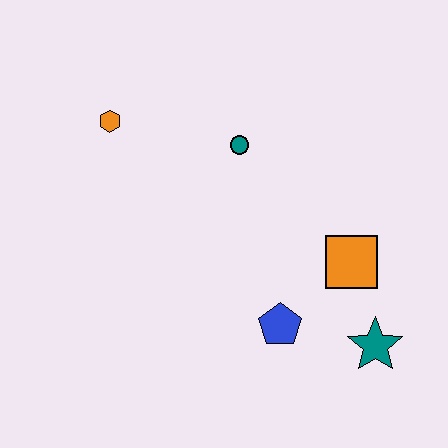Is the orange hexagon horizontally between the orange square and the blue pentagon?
No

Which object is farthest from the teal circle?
The teal star is farthest from the teal circle.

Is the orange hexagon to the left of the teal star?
Yes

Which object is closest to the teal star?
The orange square is closest to the teal star.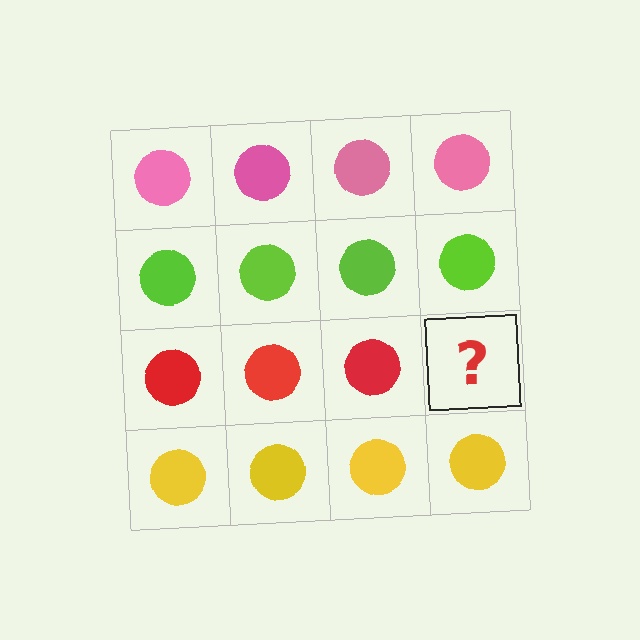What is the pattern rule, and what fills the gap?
The rule is that each row has a consistent color. The gap should be filled with a red circle.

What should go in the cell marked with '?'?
The missing cell should contain a red circle.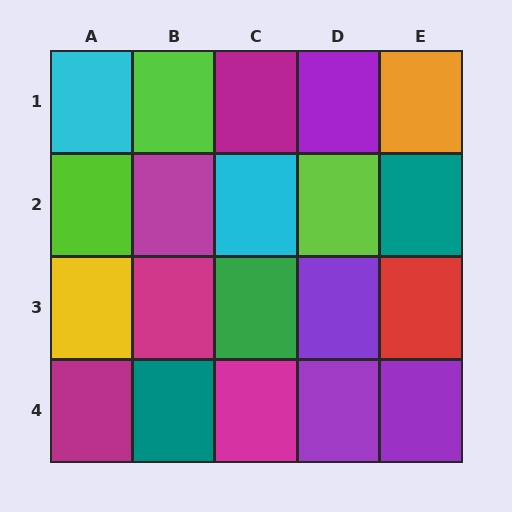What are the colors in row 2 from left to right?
Lime, magenta, cyan, lime, teal.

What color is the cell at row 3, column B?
Magenta.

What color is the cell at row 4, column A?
Magenta.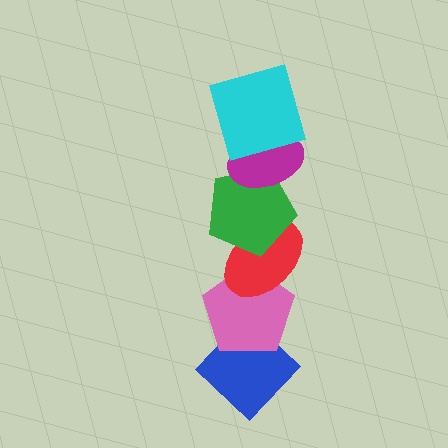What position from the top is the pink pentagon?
The pink pentagon is 5th from the top.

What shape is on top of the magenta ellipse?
The cyan square is on top of the magenta ellipse.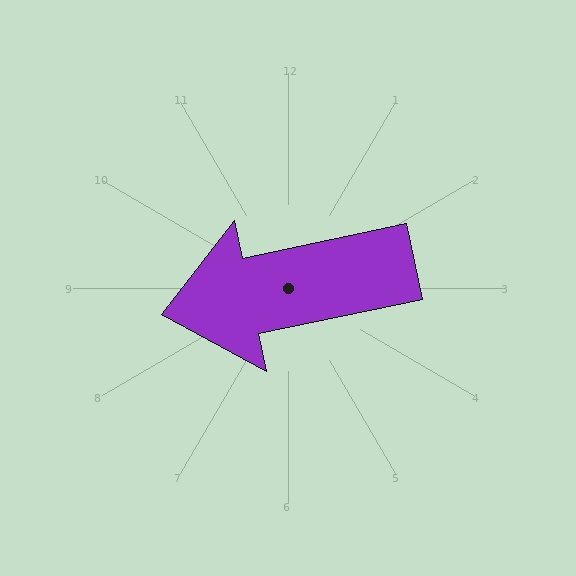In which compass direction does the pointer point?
West.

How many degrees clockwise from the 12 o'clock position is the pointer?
Approximately 258 degrees.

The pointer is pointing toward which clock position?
Roughly 9 o'clock.